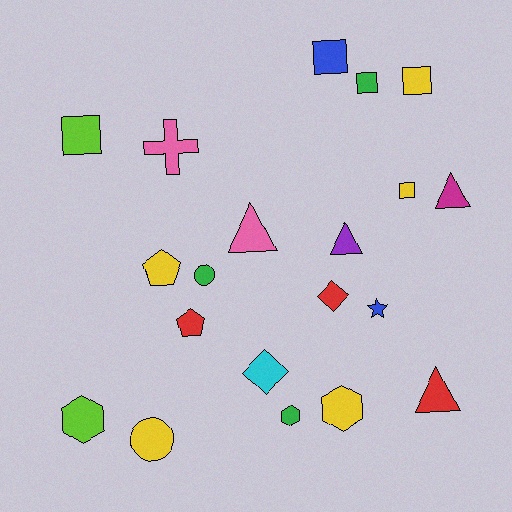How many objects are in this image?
There are 20 objects.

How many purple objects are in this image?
There is 1 purple object.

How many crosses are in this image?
There is 1 cross.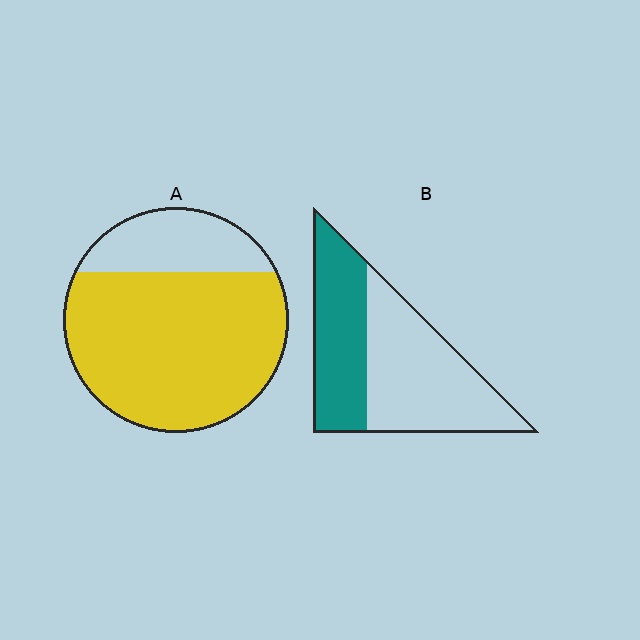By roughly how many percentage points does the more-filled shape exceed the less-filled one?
By roughly 35 percentage points (A over B).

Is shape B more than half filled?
No.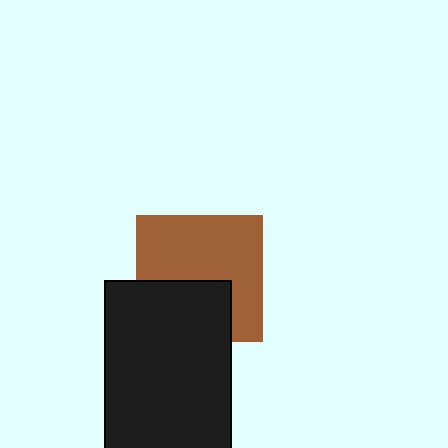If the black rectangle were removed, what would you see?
You would see the complete brown square.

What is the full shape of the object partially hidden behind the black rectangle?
The partially hidden object is a brown square.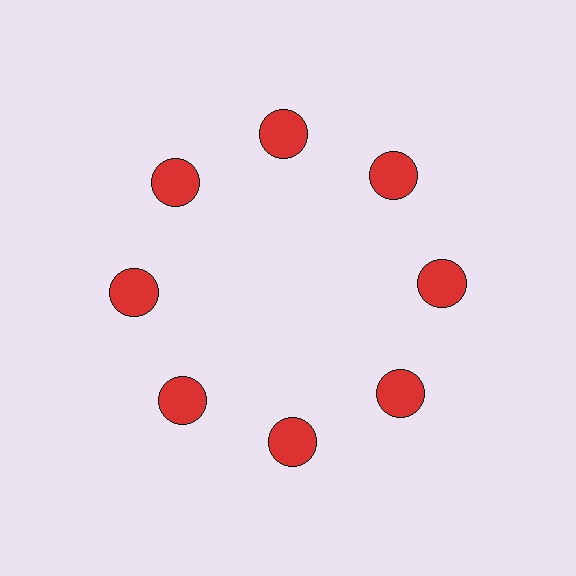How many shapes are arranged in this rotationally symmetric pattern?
There are 8 shapes, arranged in 8 groups of 1.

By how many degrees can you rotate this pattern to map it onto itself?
The pattern maps onto itself every 45 degrees of rotation.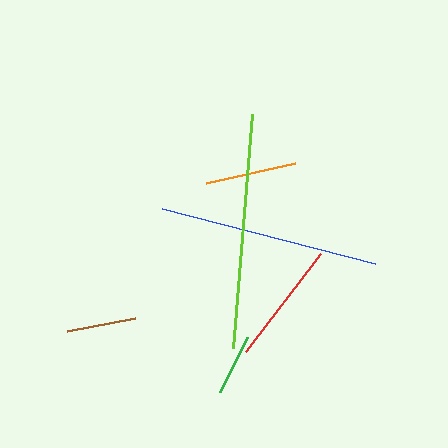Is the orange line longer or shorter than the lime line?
The lime line is longer than the orange line.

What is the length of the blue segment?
The blue segment is approximately 220 pixels long.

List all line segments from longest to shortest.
From longest to shortest: lime, blue, red, orange, brown, green.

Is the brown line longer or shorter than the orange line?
The orange line is longer than the brown line.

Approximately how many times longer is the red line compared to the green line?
The red line is approximately 2.0 times the length of the green line.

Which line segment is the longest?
The lime line is the longest at approximately 235 pixels.